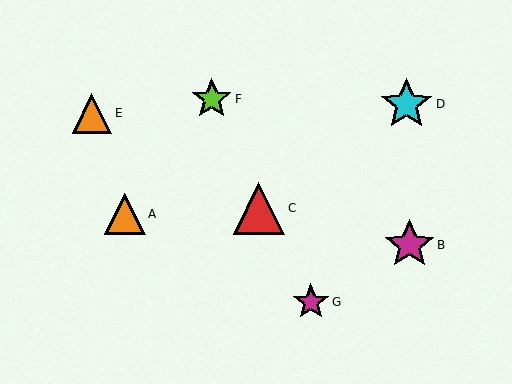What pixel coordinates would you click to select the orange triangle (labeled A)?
Click at (125, 214) to select the orange triangle A.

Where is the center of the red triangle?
The center of the red triangle is at (259, 208).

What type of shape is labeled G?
Shape G is a magenta star.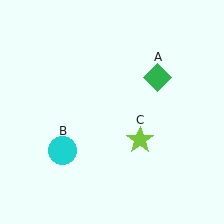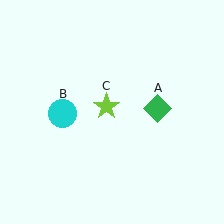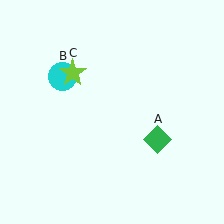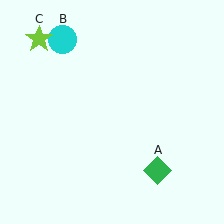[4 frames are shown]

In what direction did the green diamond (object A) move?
The green diamond (object A) moved down.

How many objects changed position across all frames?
3 objects changed position: green diamond (object A), cyan circle (object B), lime star (object C).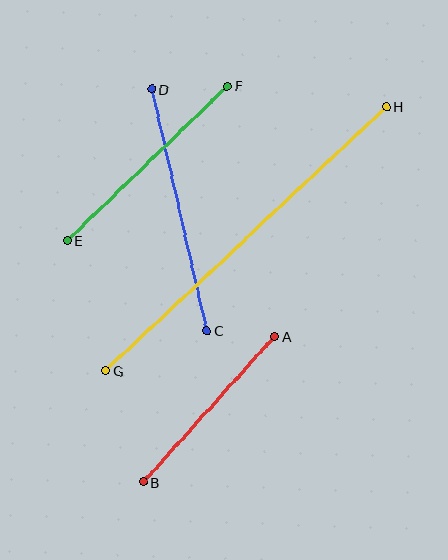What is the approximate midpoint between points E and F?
The midpoint is at approximately (147, 163) pixels.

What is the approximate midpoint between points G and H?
The midpoint is at approximately (246, 239) pixels.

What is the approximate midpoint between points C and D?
The midpoint is at approximately (180, 210) pixels.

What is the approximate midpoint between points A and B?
The midpoint is at approximately (209, 409) pixels.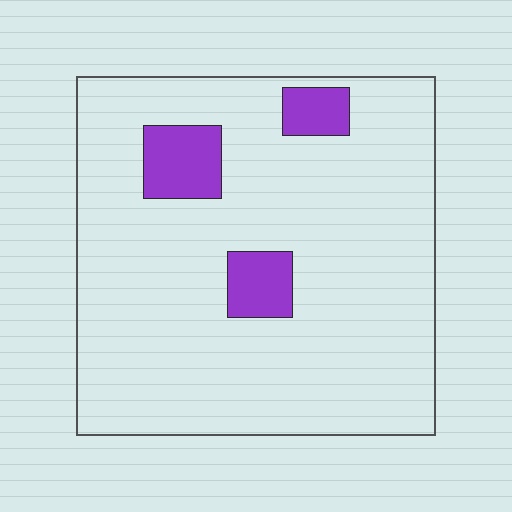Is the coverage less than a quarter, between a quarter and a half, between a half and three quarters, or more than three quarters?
Less than a quarter.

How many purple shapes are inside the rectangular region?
3.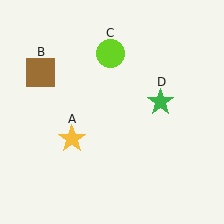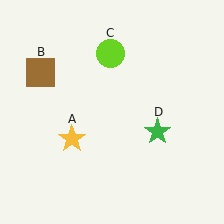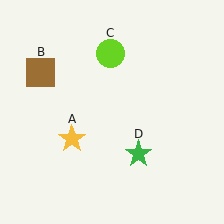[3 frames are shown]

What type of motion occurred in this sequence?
The green star (object D) rotated clockwise around the center of the scene.